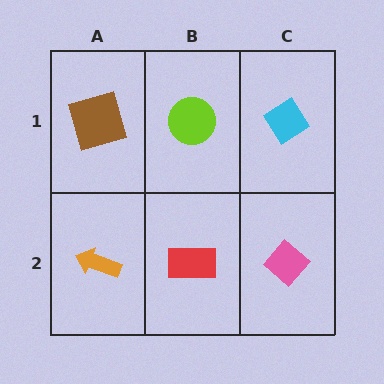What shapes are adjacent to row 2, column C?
A cyan diamond (row 1, column C), a red rectangle (row 2, column B).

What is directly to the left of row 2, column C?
A red rectangle.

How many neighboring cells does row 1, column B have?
3.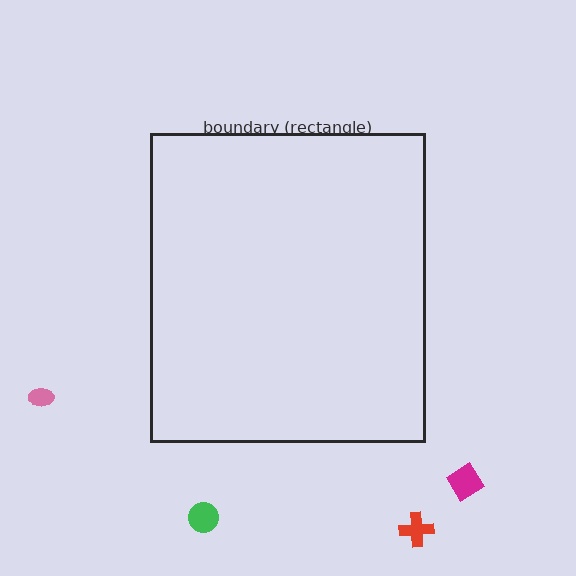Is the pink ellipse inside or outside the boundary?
Outside.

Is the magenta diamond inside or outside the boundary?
Outside.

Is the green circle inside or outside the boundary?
Outside.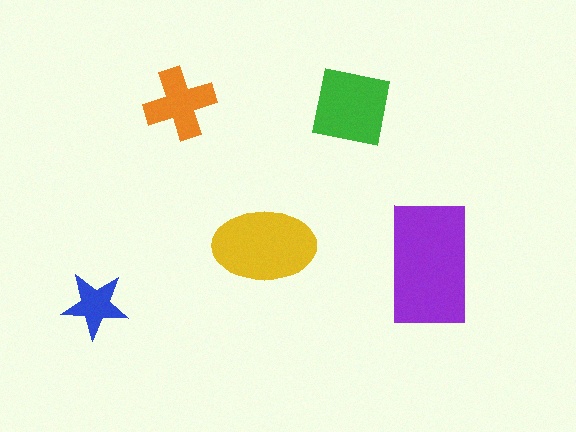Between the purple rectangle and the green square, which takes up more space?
The purple rectangle.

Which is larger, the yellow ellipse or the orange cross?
The yellow ellipse.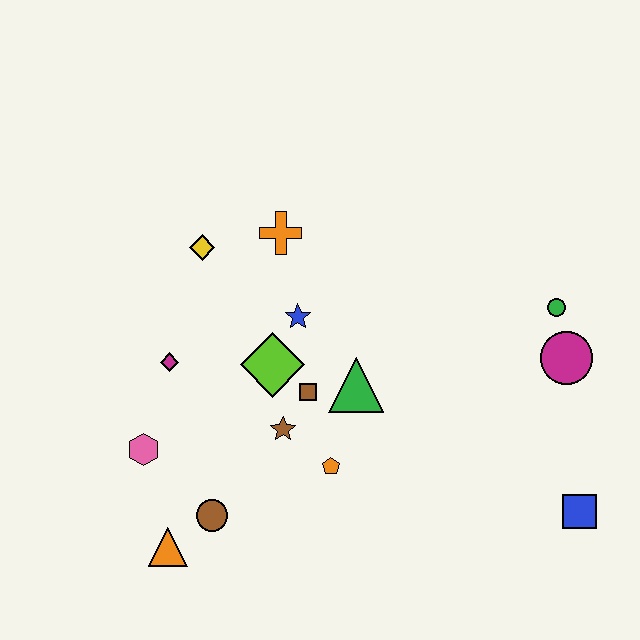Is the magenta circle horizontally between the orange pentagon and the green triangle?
No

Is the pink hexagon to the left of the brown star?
Yes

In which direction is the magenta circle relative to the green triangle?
The magenta circle is to the right of the green triangle.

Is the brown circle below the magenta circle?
Yes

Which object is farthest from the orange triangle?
The green circle is farthest from the orange triangle.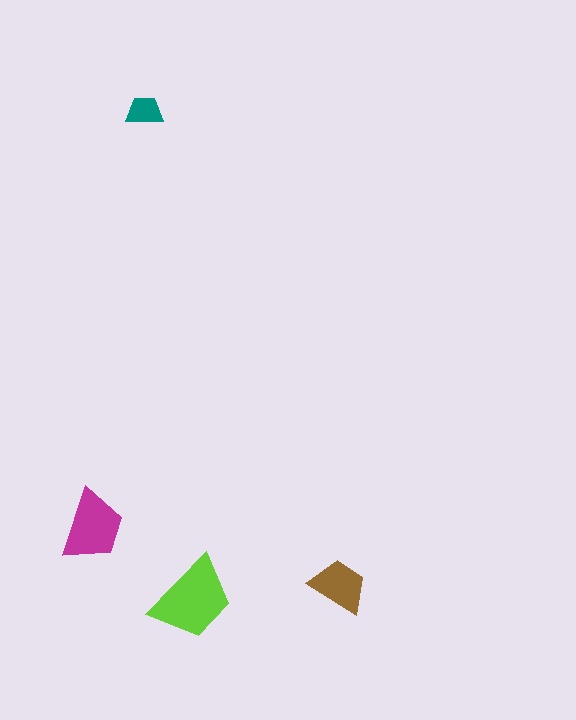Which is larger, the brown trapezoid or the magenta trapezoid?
The magenta one.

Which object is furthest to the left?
The magenta trapezoid is leftmost.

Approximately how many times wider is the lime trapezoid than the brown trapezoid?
About 1.5 times wider.